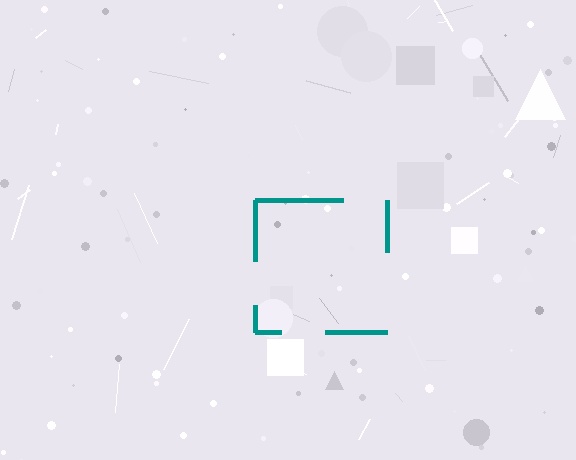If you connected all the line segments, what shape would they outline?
They would outline a square.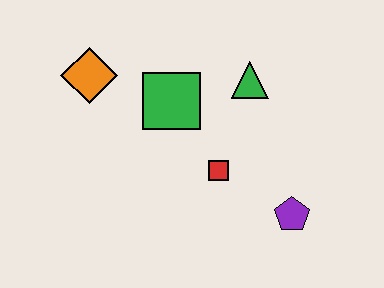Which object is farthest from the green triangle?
The orange diamond is farthest from the green triangle.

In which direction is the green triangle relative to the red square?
The green triangle is above the red square.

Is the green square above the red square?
Yes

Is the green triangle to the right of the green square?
Yes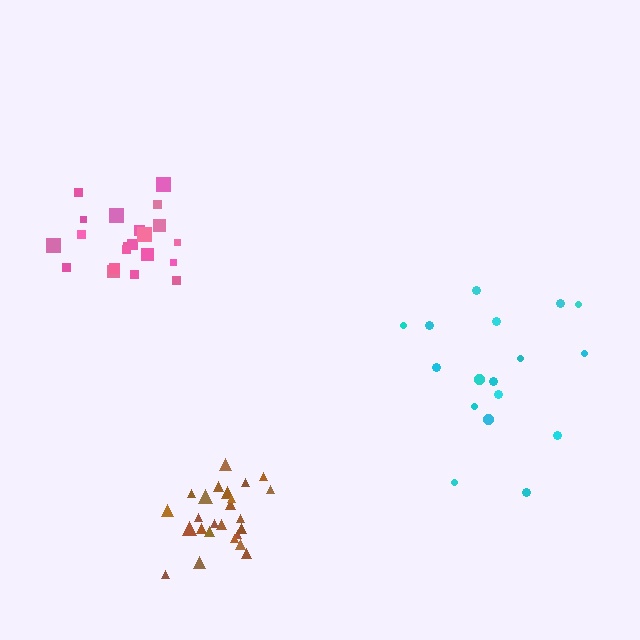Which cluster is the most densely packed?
Brown.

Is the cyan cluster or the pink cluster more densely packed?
Pink.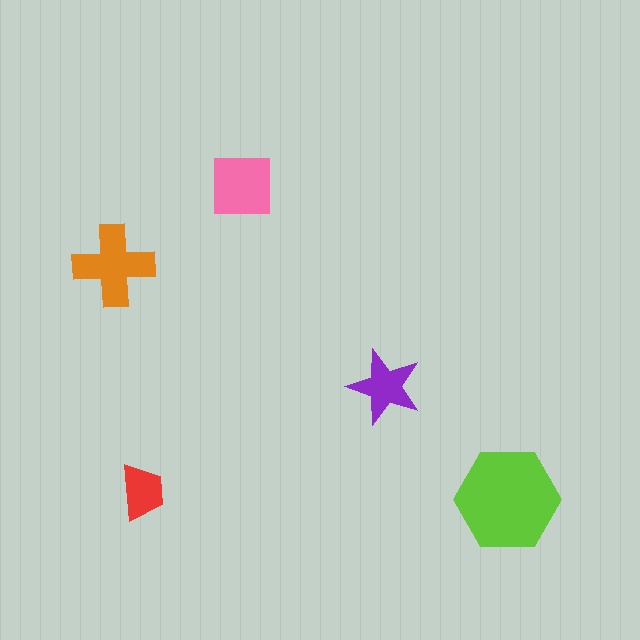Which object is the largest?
The lime hexagon.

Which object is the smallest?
The red trapezoid.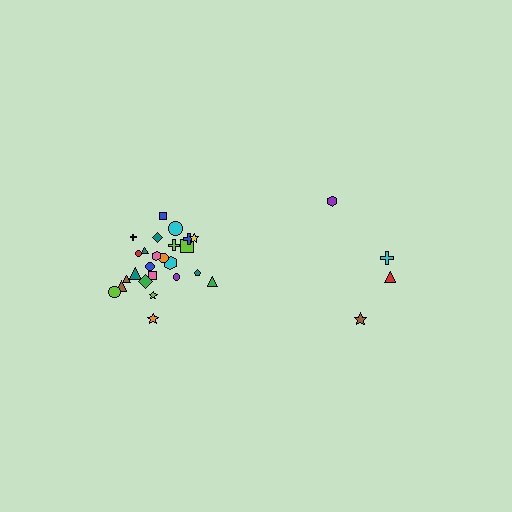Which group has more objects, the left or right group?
The left group.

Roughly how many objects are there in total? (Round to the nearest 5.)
Roughly 30 objects in total.